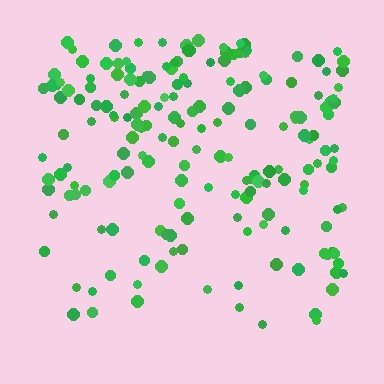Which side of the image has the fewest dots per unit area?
The bottom.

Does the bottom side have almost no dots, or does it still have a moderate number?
Still a moderate number, just noticeably fewer than the top.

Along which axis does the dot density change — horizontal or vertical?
Vertical.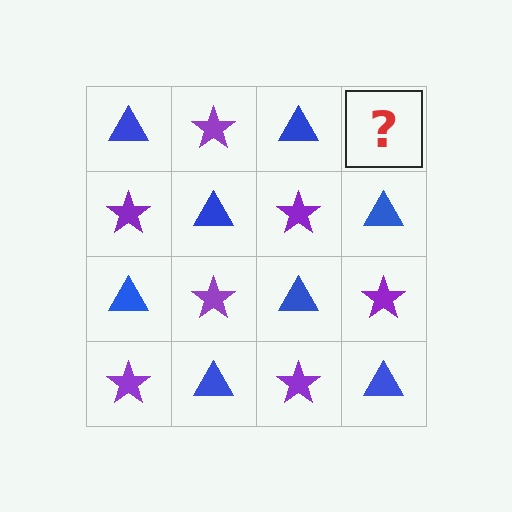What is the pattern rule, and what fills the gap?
The rule is that it alternates blue triangle and purple star in a checkerboard pattern. The gap should be filled with a purple star.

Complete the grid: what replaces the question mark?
The question mark should be replaced with a purple star.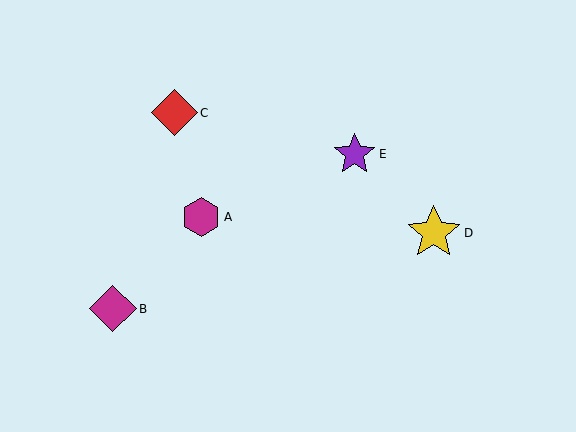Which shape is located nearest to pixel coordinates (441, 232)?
The yellow star (labeled D) at (434, 233) is nearest to that location.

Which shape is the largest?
The yellow star (labeled D) is the largest.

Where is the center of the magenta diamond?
The center of the magenta diamond is at (113, 309).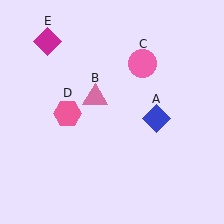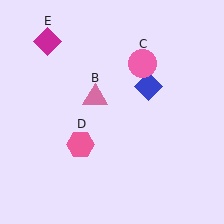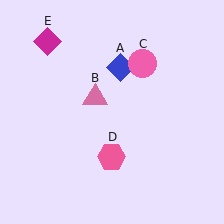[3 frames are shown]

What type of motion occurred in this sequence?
The blue diamond (object A), pink hexagon (object D) rotated counterclockwise around the center of the scene.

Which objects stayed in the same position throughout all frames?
Pink triangle (object B) and pink circle (object C) and magenta diamond (object E) remained stationary.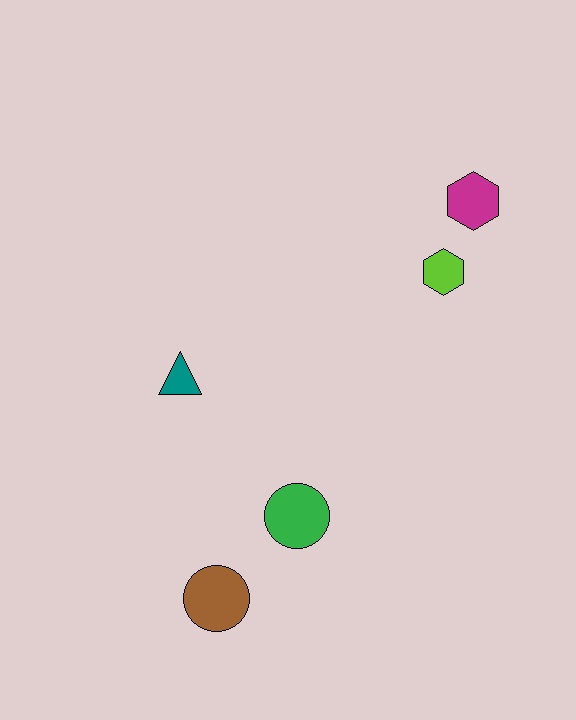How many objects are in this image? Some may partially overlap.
There are 5 objects.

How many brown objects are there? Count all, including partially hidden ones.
There is 1 brown object.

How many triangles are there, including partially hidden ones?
There is 1 triangle.